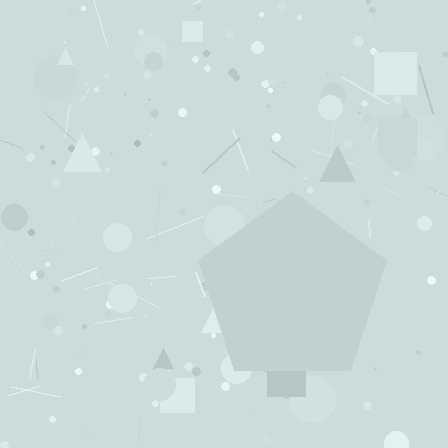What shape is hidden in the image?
A pentagon is hidden in the image.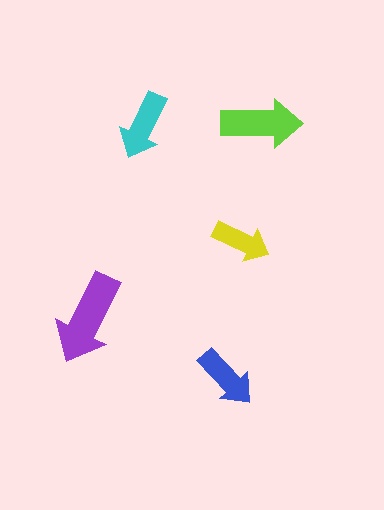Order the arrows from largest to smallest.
the purple one, the lime one, the cyan one, the blue one, the yellow one.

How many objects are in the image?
There are 5 objects in the image.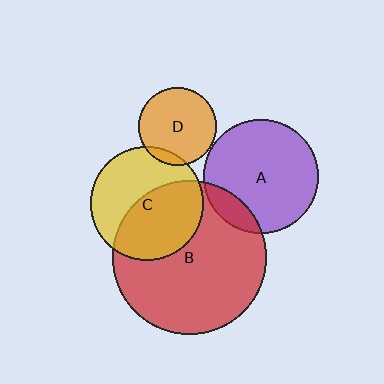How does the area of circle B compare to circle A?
Approximately 1.8 times.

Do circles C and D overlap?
Yes.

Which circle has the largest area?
Circle B (red).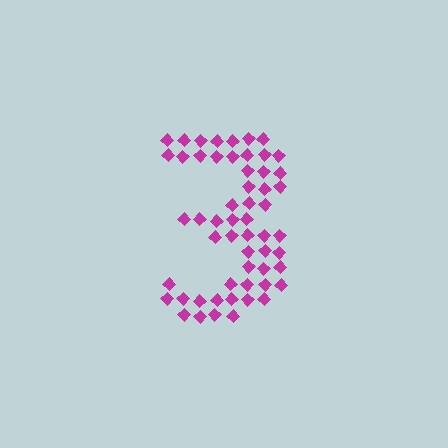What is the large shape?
The large shape is the digit 3.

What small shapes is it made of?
It is made of small diamonds.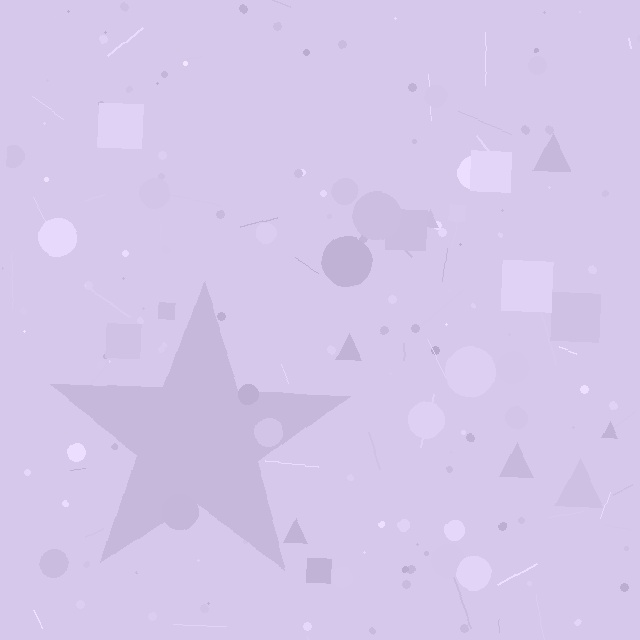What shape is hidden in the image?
A star is hidden in the image.